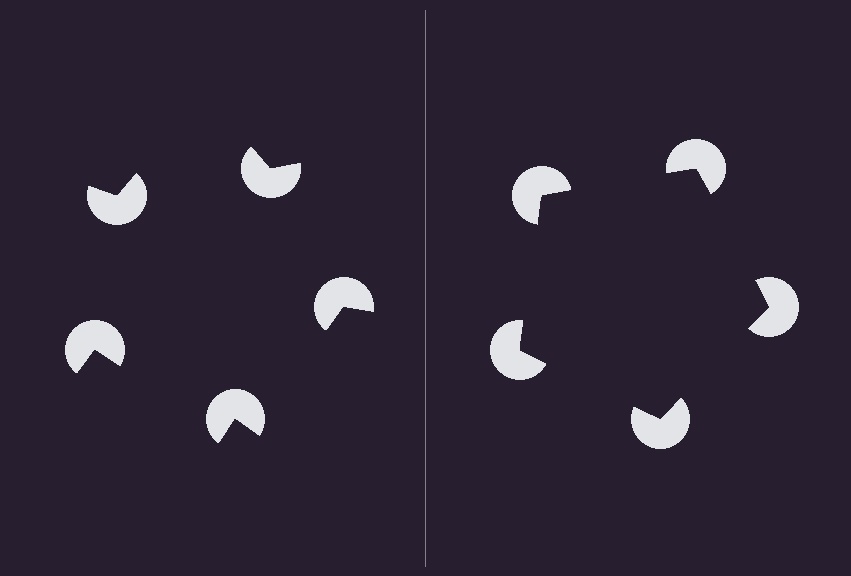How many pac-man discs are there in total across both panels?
10 — 5 on each side.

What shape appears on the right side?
An illusory pentagon.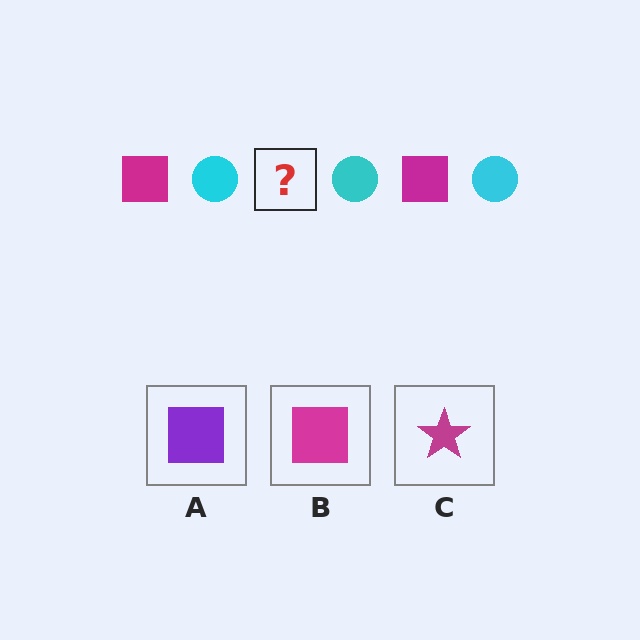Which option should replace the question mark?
Option B.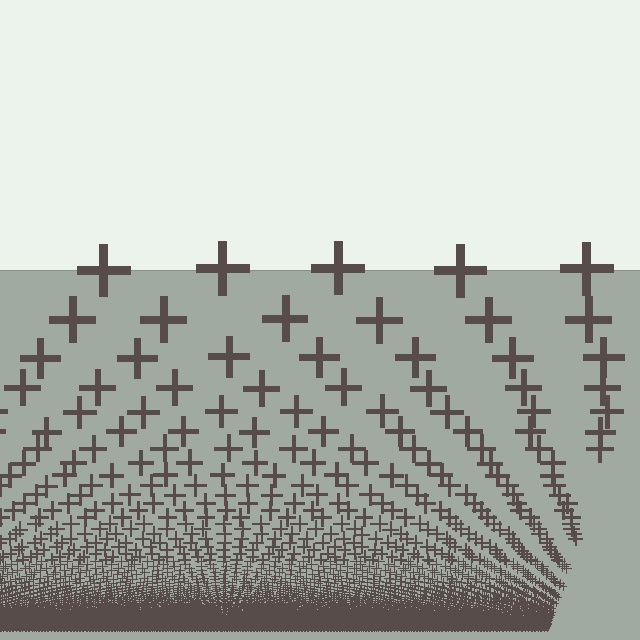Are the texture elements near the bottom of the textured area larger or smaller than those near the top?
Smaller. The gradient is inverted — elements near the bottom are smaller and denser.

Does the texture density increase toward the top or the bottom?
Density increases toward the bottom.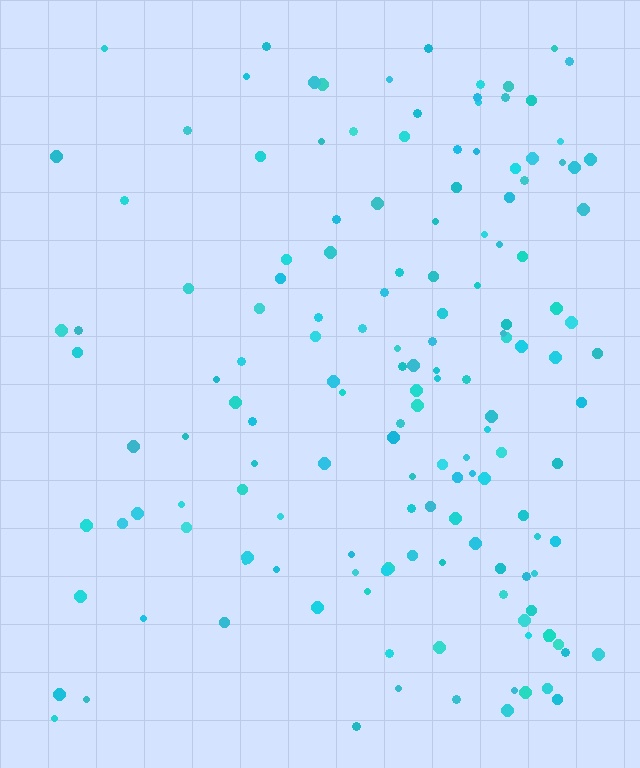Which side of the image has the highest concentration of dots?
The right.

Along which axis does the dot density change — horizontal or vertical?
Horizontal.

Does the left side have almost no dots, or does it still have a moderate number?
Still a moderate number, just noticeably fewer than the right.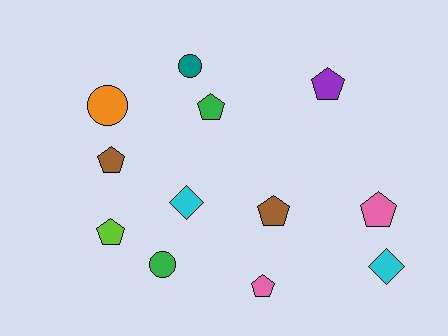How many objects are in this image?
There are 12 objects.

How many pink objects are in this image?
There are 2 pink objects.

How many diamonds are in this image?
There are 2 diamonds.